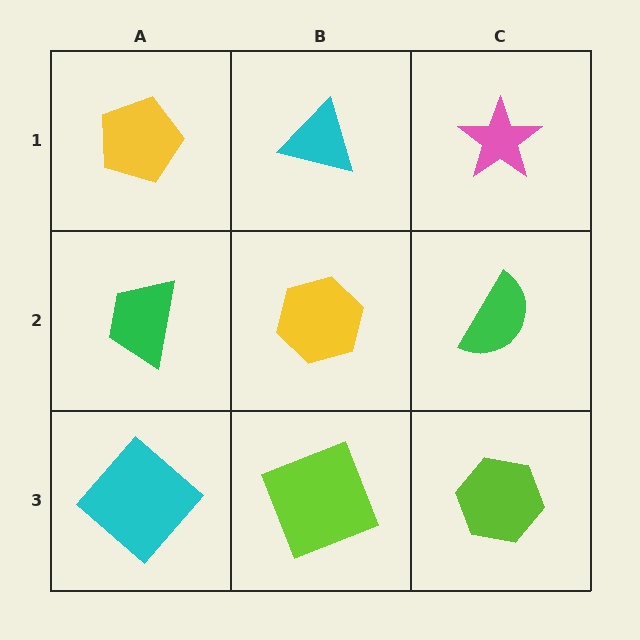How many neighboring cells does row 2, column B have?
4.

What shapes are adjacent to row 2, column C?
A pink star (row 1, column C), a lime hexagon (row 3, column C), a yellow hexagon (row 2, column B).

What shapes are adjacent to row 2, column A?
A yellow pentagon (row 1, column A), a cyan diamond (row 3, column A), a yellow hexagon (row 2, column B).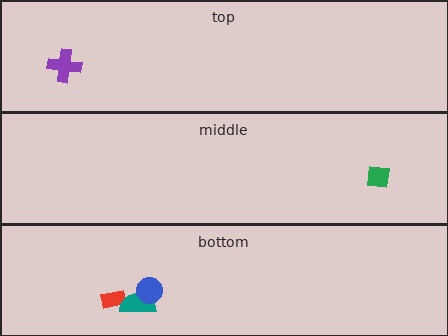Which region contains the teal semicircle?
The bottom region.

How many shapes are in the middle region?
1.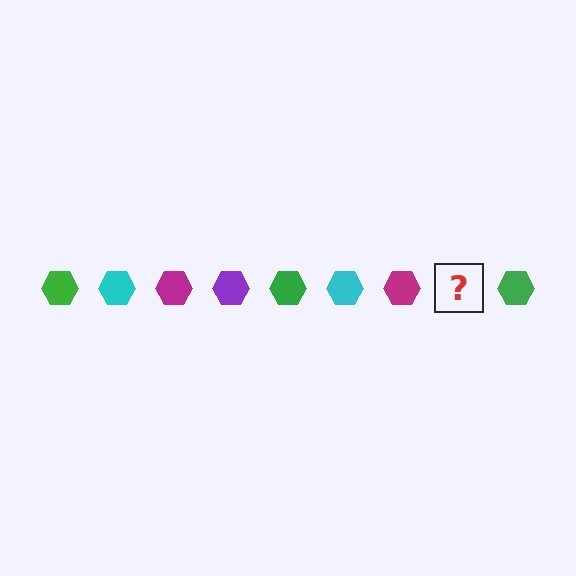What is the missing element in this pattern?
The missing element is a purple hexagon.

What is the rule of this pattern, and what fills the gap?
The rule is that the pattern cycles through green, cyan, magenta, purple hexagons. The gap should be filled with a purple hexagon.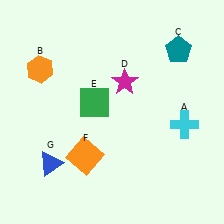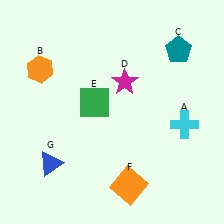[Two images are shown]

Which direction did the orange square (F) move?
The orange square (F) moved right.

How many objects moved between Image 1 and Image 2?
1 object moved between the two images.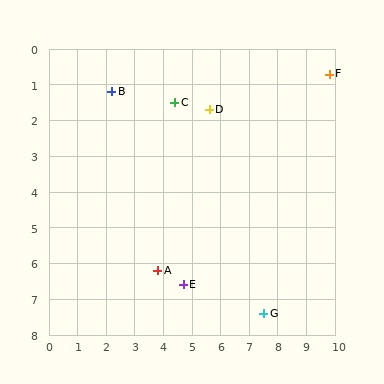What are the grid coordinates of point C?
Point C is at approximately (4.4, 1.5).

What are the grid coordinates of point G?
Point G is at approximately (7.5, 7.4).